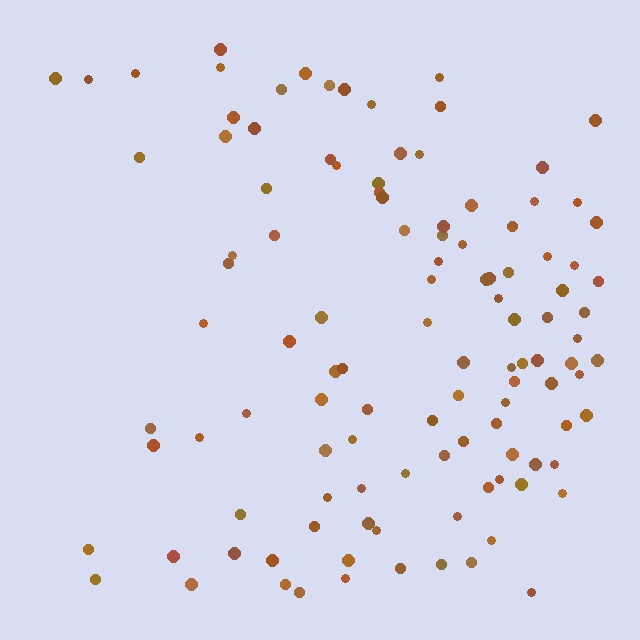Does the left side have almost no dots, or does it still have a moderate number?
Still a moderate number, just noticeably fewer than the right.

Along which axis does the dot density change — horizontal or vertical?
Horizontal.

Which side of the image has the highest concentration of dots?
The right.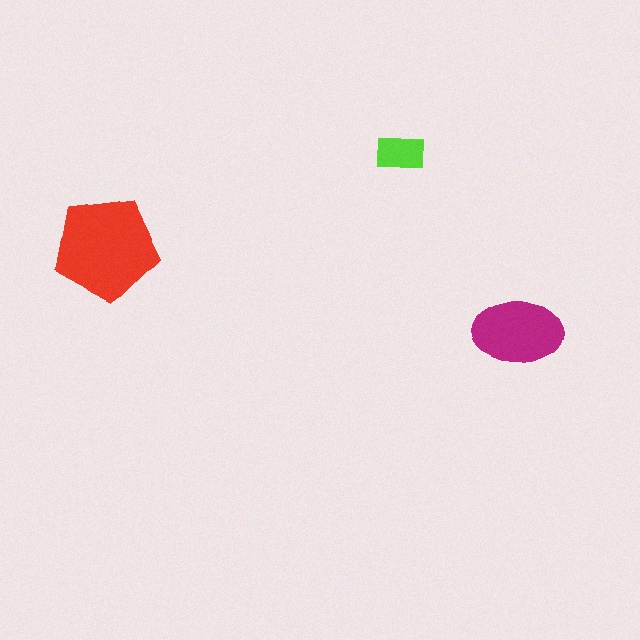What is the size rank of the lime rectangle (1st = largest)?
3rd.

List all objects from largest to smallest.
The red pentagon, the magenta ellipse, the lime rectangle.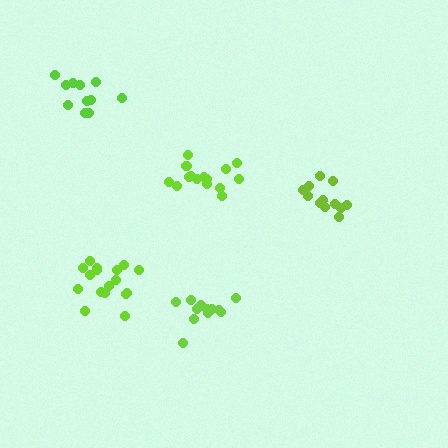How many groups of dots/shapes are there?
There are 5 groups.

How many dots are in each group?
Group 1: 15 dots, Group 2: 17 dots, Group 3: 12 dots, Group 4: 12 dots, Group 5: 11 dots (67 total).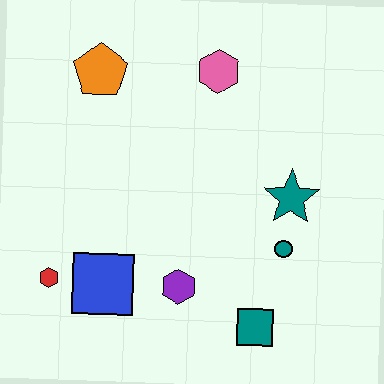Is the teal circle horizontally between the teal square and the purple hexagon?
No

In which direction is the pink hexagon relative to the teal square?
The pink hexagon is above the teal square.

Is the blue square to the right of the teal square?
No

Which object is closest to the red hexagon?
The blue square is closest to the red hexagon.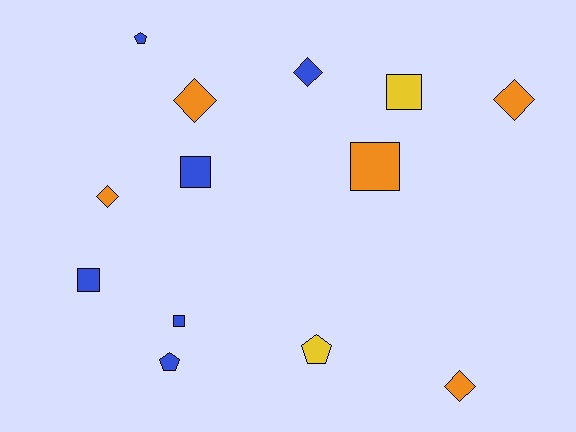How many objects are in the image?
There are 13 objects.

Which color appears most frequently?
Blue, with 6 objects.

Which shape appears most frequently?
Diamond, with 5 objects.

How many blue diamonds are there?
There is 1 blue diamond.